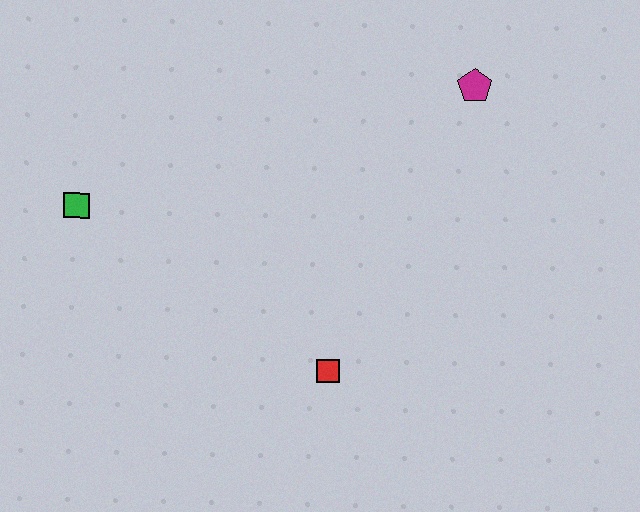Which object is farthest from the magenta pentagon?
The green square is farthest from the magenta pentagon.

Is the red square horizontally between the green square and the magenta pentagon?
Yes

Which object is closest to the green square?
The red square is closest to the green square.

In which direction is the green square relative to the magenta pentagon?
The green square is to the left of the magenta pentagon.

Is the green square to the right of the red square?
No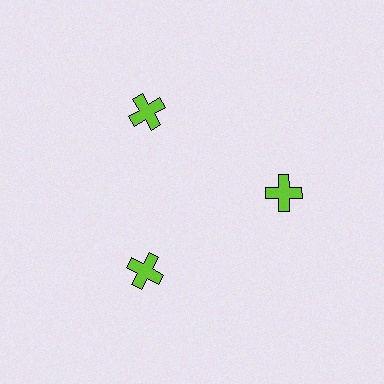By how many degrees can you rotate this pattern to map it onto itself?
The pattern maps onto itself every 120 degrees of rotation.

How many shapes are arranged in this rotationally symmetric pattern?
There are 3 shapes, arranged in 3 groups of 1.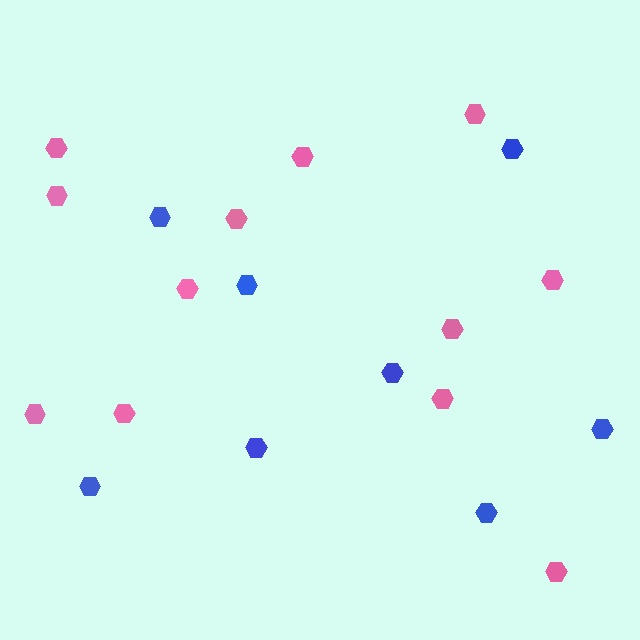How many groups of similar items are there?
There are 2 groups: one group of blue hexagons (8) and one group of pink hexagons (12).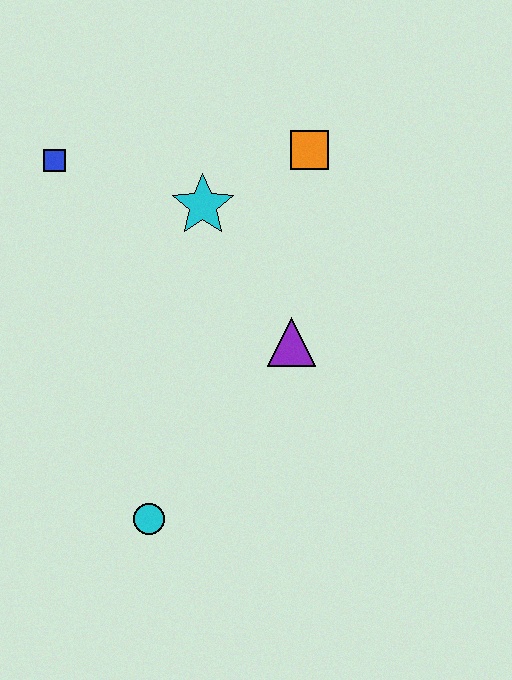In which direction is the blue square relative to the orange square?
The blue square is to the left of the orange square.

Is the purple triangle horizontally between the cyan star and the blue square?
No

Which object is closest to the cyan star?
The orange square is closest to the cyan star.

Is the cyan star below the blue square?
Yes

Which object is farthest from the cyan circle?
The orange square is farthest from the cyan circle.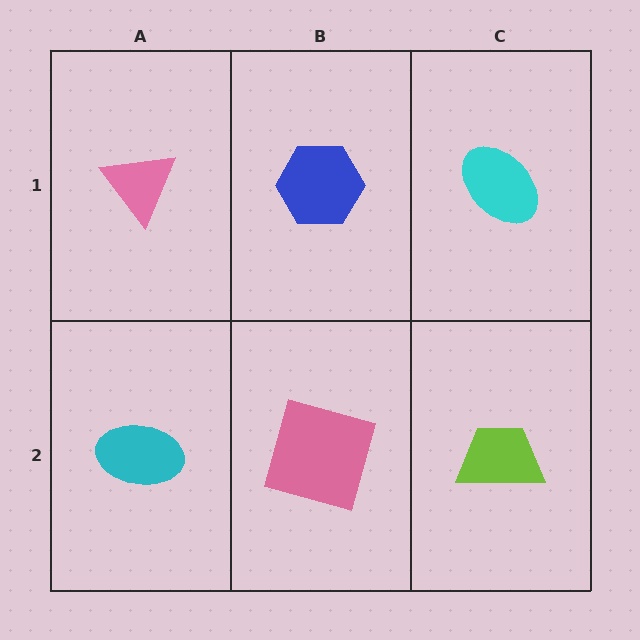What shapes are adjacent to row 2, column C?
A cyan ellipse (row 1, column C), a pink square (row 2, column B).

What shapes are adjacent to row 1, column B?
A pink square (row 2, column B), a pink triangle (row 1, column A), a cyan ellipse (row 1, column C).